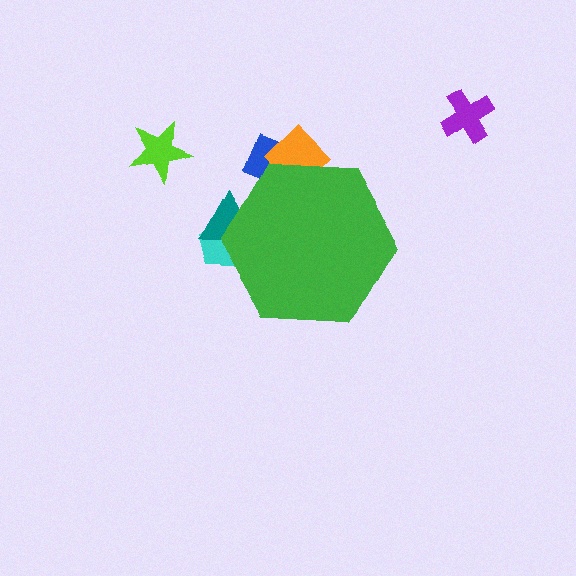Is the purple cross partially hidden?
No, the purple cross is fully visible.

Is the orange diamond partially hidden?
Yes, the orange diamond is partially hidden behind the green hexagon.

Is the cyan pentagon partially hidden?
Yes, the cyan pentagon is partially hidden behind the green hexagon.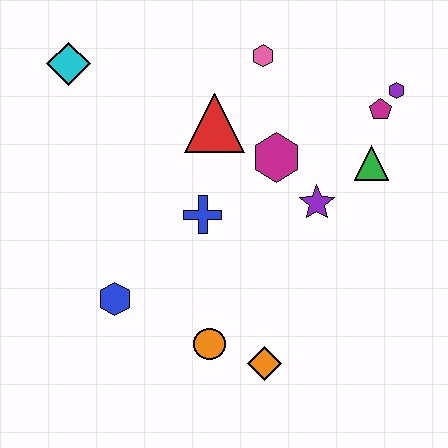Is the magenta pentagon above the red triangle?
Yes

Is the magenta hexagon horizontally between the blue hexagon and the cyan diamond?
No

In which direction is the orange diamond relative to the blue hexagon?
The orange diamond is to the right of the blue hexagon.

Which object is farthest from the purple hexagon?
The blue hexagon is farthest from the purple hexagon.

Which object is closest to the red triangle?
The magenta hexagon is closest to the red triangle.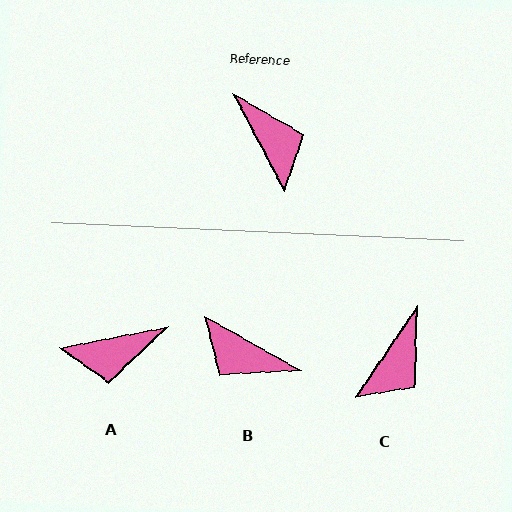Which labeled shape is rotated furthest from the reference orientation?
B, about 147 degrees away.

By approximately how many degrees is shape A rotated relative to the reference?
Approximately 106 degrees clockwise.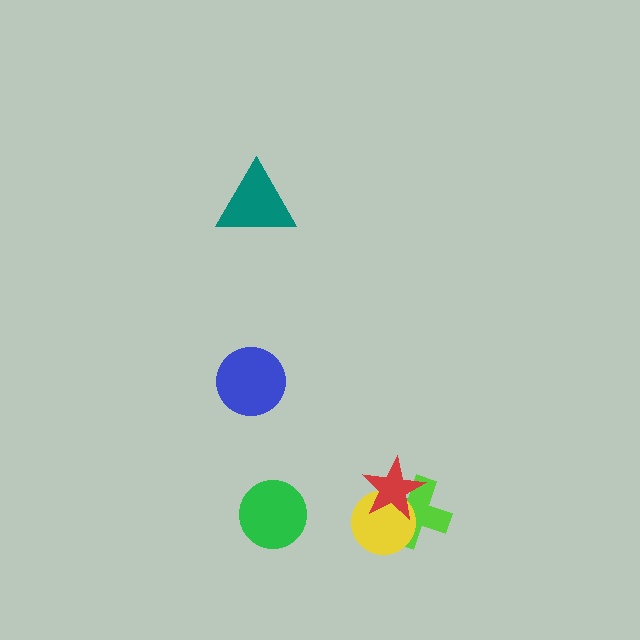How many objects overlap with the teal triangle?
0 objects overlap with the teal triangle.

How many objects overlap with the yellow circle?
2 objects overlap with the yellow circle.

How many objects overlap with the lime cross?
2 objects overlap with the lime cross.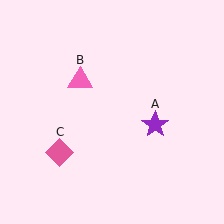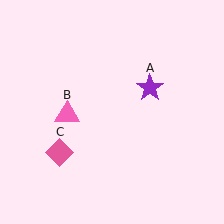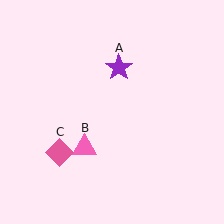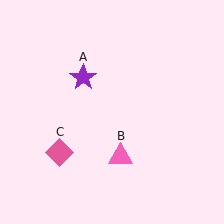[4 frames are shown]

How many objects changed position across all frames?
2 objects changed position: purple star (object A), pink triangle (object B).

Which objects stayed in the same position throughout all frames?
Pink diamond (object C) remained stationary.